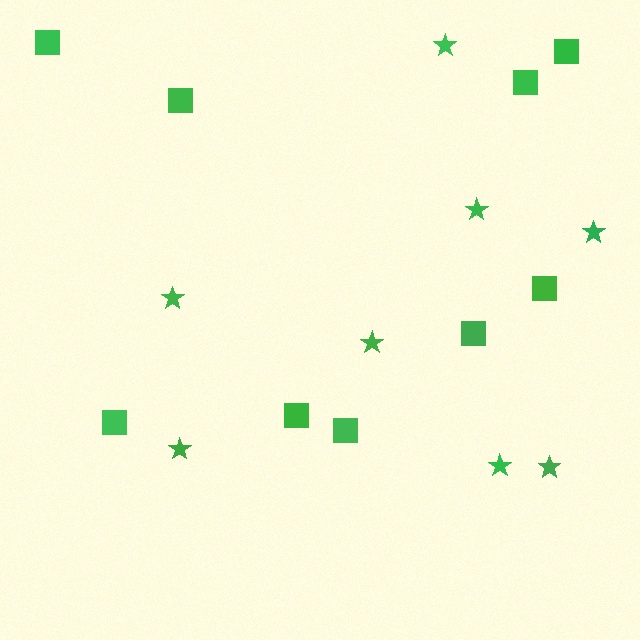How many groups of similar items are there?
There are 2 groups: one group of squares (9) and one group of stars (8).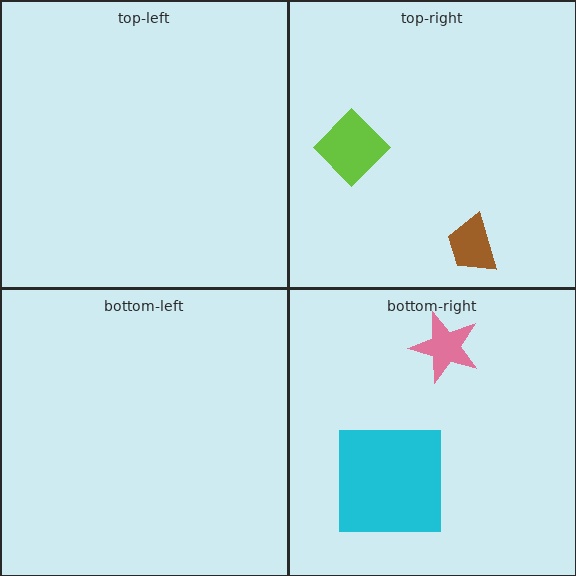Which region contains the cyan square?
The bottom-right region.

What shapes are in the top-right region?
The brown trapezoid, the lime diamond.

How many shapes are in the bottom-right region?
2.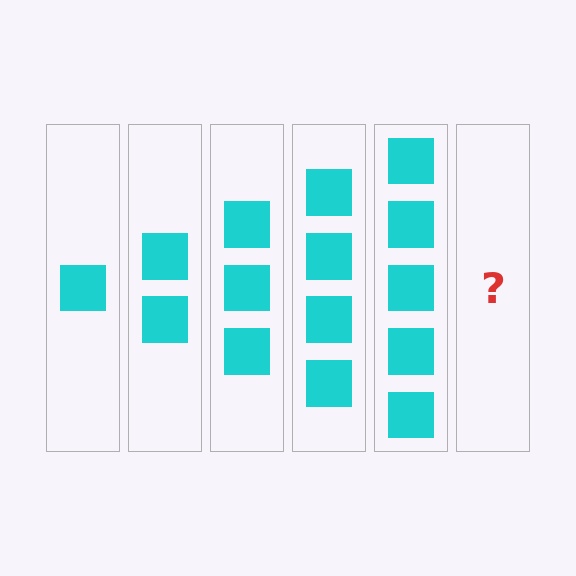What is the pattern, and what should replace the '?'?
The pattern is that each step adds one more square. The '?' should be 6 squares.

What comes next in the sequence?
The next element should be 6 squares.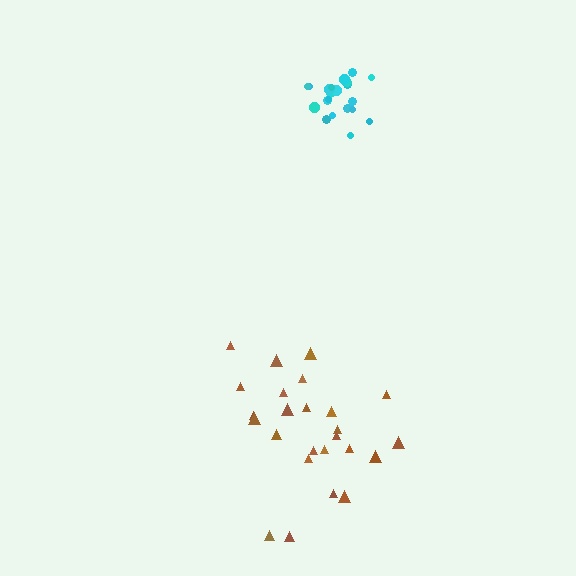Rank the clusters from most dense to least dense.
cyan, brown.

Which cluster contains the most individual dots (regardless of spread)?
Brown (25).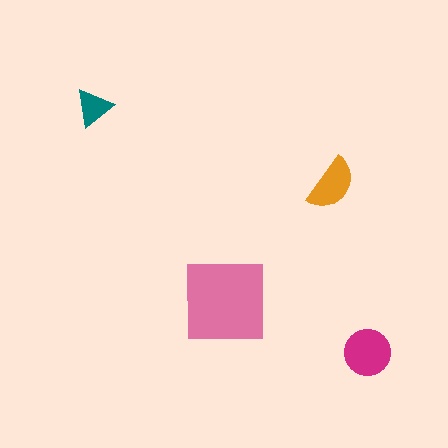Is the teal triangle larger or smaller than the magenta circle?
Smaller.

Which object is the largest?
The pink square.